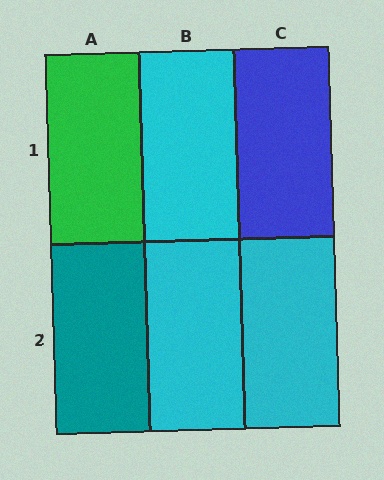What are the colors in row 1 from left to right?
Green, cyan, blue.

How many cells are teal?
1 cell is teal.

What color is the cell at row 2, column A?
Teal.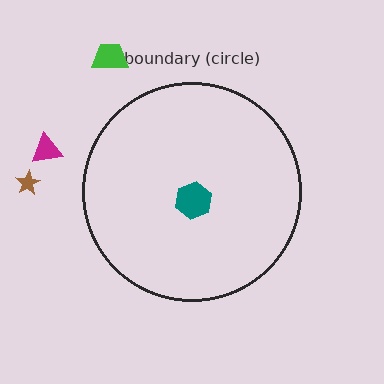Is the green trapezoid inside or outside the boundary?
Outside.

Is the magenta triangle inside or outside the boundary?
Outside.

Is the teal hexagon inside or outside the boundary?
Inside.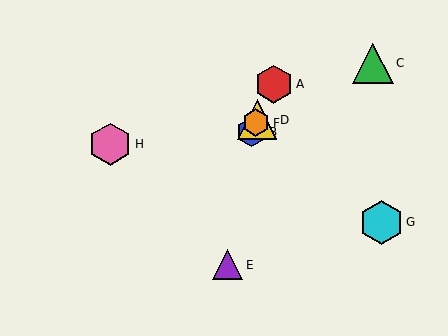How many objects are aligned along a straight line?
4 objects (A, B, D, F) are aligned along a straight line.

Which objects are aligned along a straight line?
Objects A, B, D, F are aligned along a straight line.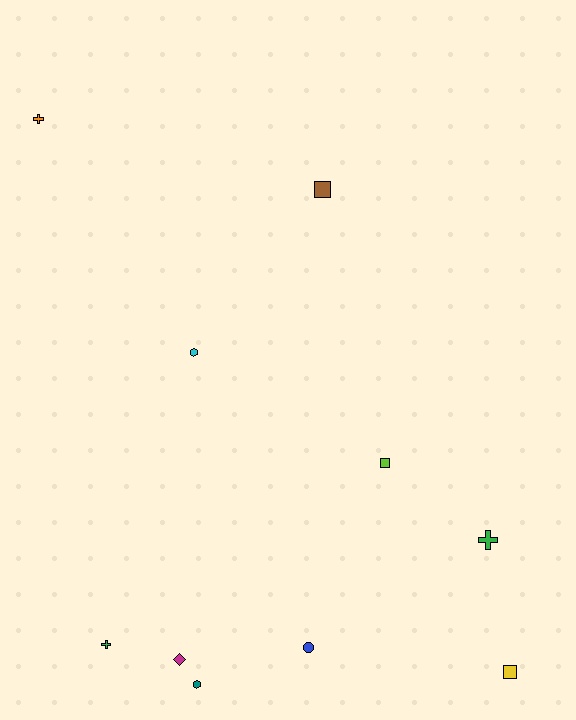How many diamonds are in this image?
There is 1 diamond.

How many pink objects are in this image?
There are no pink objects.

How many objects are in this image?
There are 10 objects.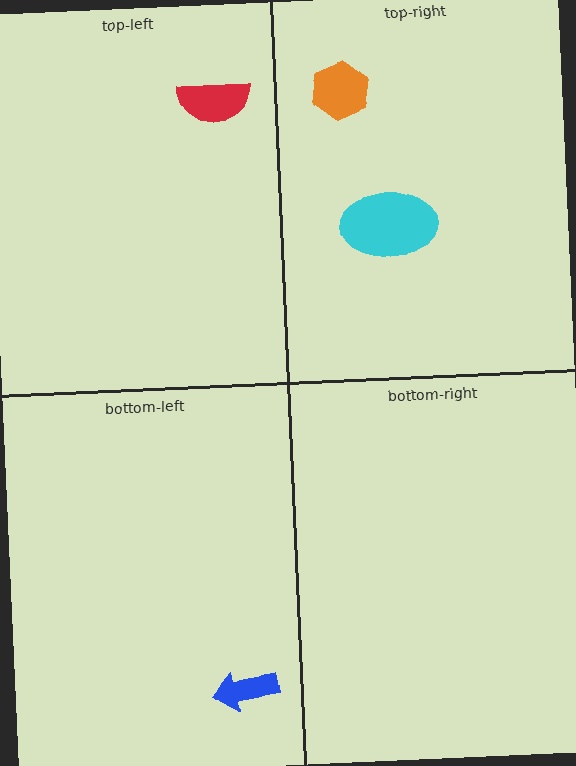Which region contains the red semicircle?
The top-left region.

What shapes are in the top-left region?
The red semicircle.